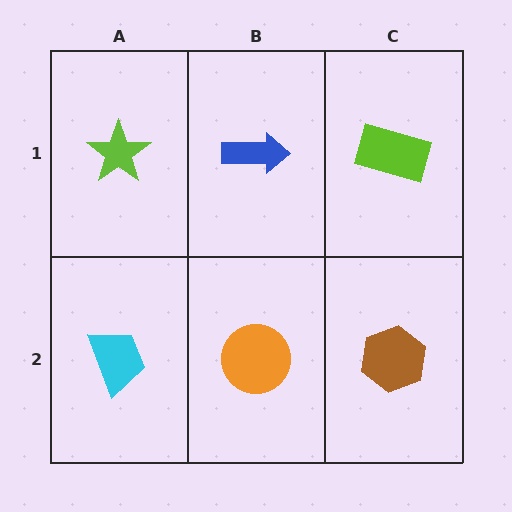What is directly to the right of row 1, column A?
A blue arrow.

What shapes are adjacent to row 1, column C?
A brown hexagon (row 2, column C), a blue arrow (row 1, column B).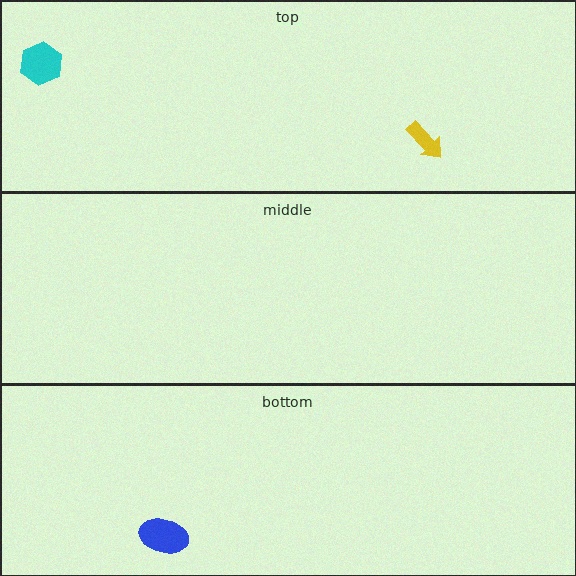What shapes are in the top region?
The yellow arrow, the cyan hexagon.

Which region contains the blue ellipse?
The bottom region.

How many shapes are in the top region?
2.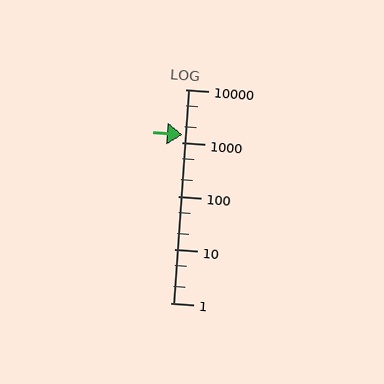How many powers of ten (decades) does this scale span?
The scale spans 4 decades, from 1 to 10000.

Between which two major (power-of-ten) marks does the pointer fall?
The pointer is between 1000 and 10000.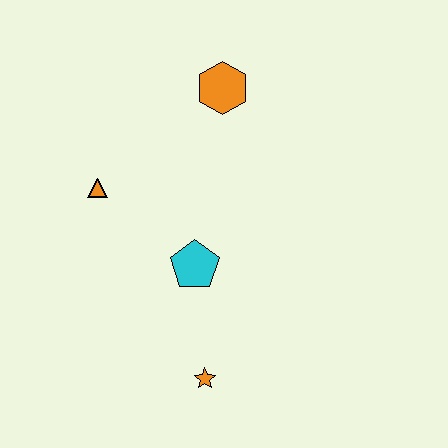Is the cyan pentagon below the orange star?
No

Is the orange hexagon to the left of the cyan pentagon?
No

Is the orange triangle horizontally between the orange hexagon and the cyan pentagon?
No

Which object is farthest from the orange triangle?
The orange star is farthest from the orange triangle.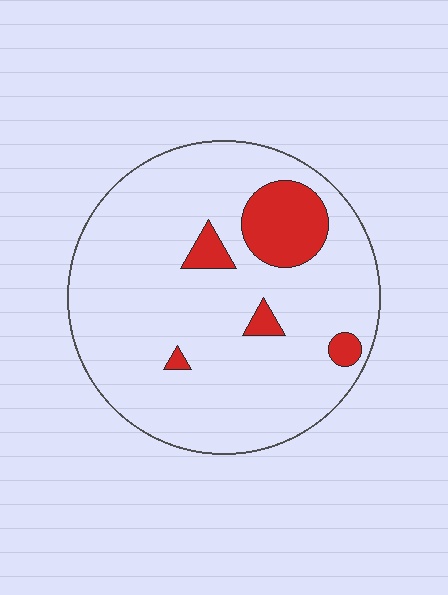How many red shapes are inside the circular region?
5.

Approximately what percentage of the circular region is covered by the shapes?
Approximately 10%.